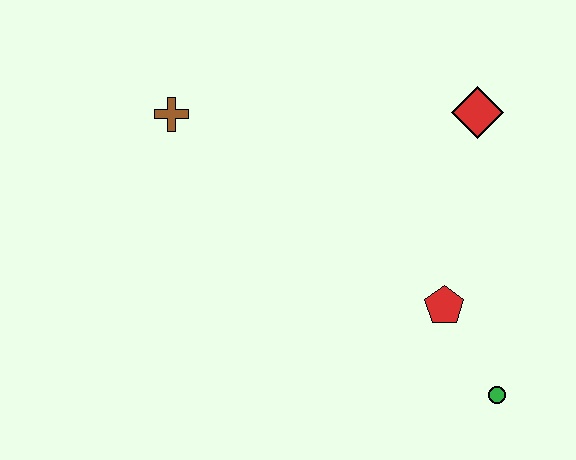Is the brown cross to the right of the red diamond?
No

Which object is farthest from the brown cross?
The green circle is farthest from the brown cross.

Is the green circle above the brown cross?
No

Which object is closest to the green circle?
The red pentagon is closest to the green circle.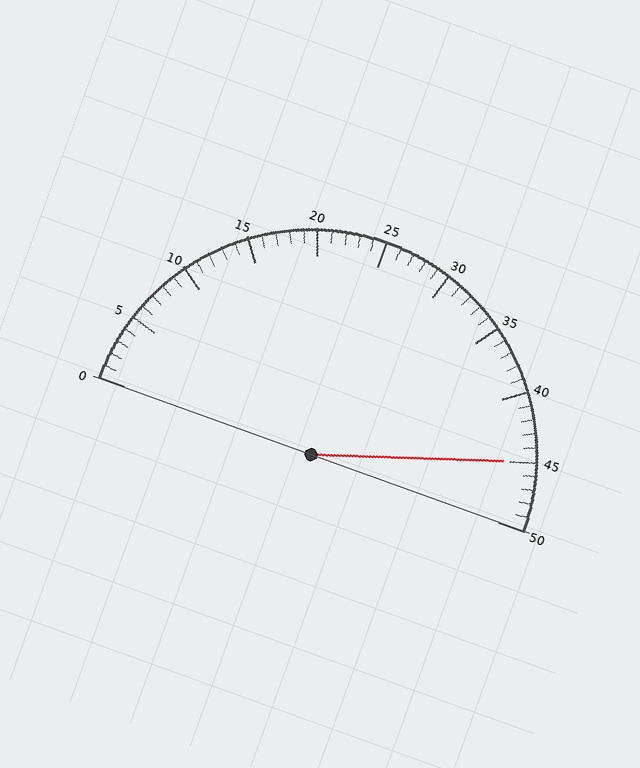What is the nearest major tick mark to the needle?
The nearest major tick mark is 45.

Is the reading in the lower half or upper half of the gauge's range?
The reading is in the upper half of the range (0 to 50).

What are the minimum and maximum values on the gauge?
The gauge ranges from 0 to 50.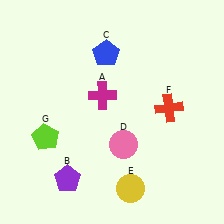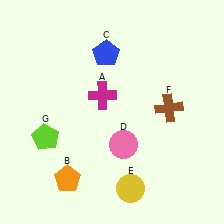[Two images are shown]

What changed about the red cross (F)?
In Image 1, F is red. In Image 2, it changed to brown.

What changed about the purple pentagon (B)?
In Image 1, B is purple. In Image 2, it changed to orange.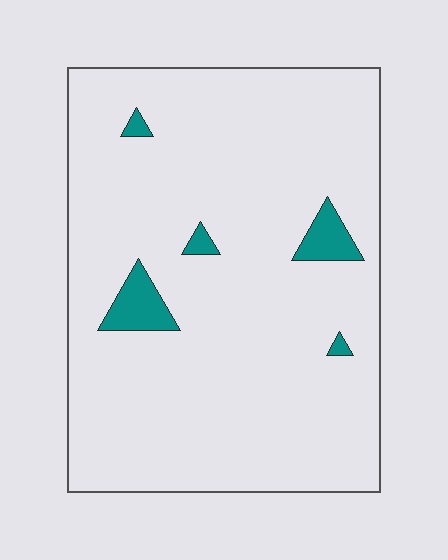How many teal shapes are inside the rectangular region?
5.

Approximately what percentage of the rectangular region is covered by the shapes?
Approximately 5%.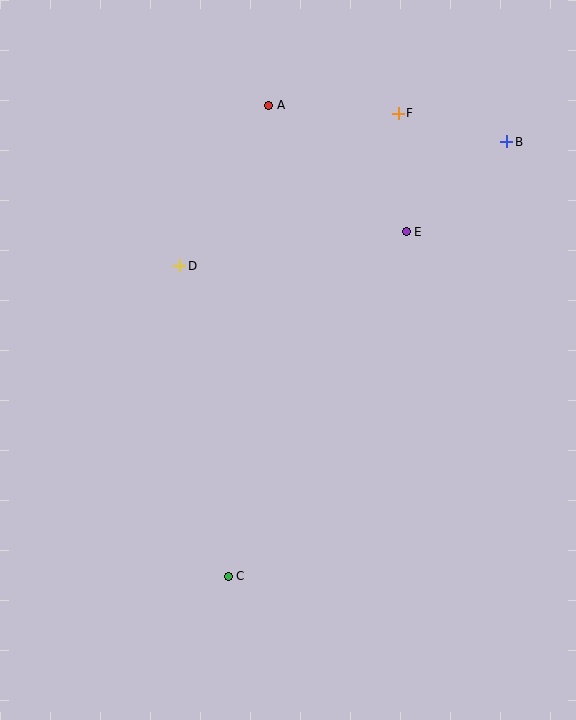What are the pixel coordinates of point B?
Point B is at (507, 142).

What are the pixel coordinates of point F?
Point F is at (398, 113).